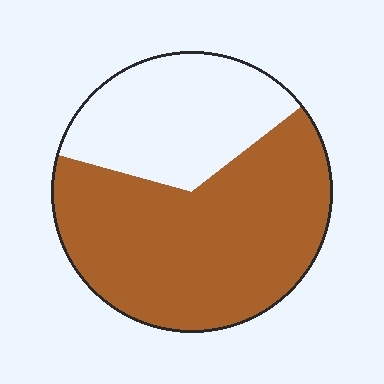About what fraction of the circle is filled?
About two thirds (2/3).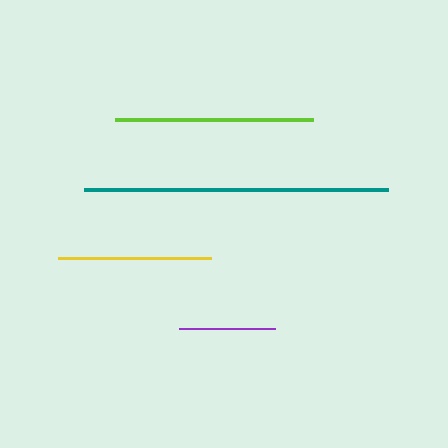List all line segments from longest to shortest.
From longest to shortest: teal, lime, yellow, purple.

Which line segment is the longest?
The teal line is the longest at approximately 303 pixels.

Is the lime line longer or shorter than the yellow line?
The lime line is longer than the yellow line.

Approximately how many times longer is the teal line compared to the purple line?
The teal line is approximately 3.2 times the length of the purple line.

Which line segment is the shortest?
The purple line is the shortest at approximately 96 pixels.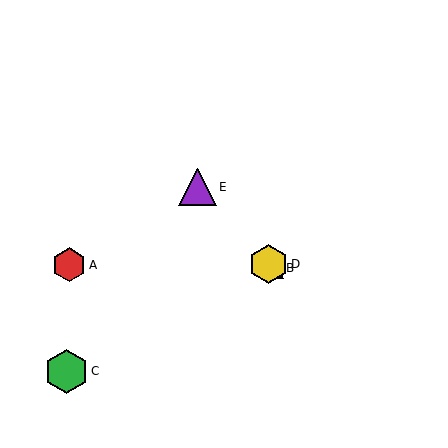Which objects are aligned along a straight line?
Objects B, D, E are aligned along a straight line.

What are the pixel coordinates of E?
Object E is at (198, 187).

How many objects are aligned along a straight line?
3 objects (B, D, E) are aligned along a straight line.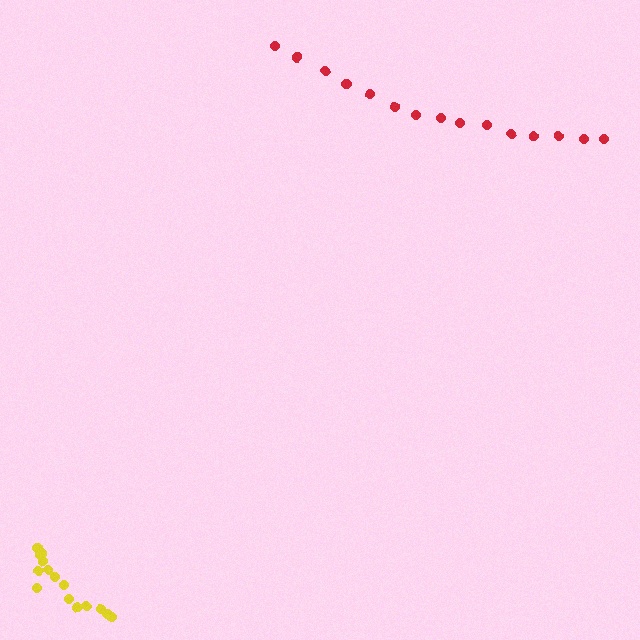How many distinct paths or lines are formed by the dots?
There are 2 distinct paths.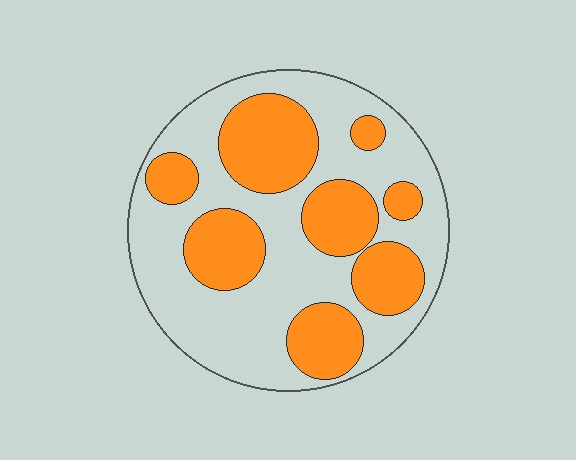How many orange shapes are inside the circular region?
8.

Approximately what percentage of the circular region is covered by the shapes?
Approximately 40%.